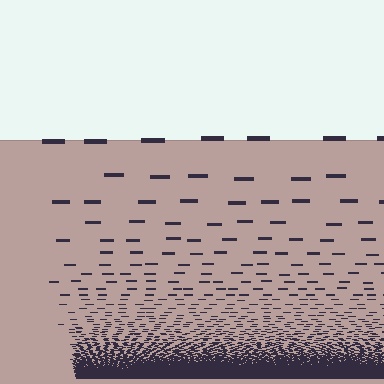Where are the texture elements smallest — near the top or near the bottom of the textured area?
Near the bottom.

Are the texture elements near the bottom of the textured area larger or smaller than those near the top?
Smaller. The gradient is inverted — elements near the bottom are smaller and denser.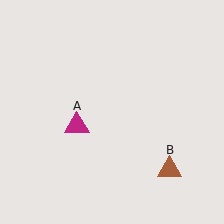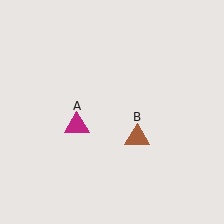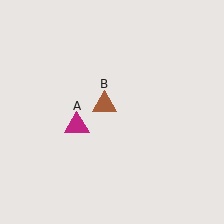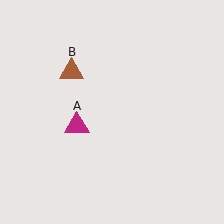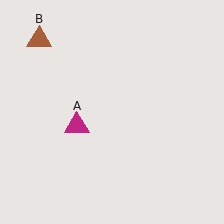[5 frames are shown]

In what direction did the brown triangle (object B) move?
The brown triangle (object B) moved up and to the left.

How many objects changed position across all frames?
1 object changed position: brown triangle (object B).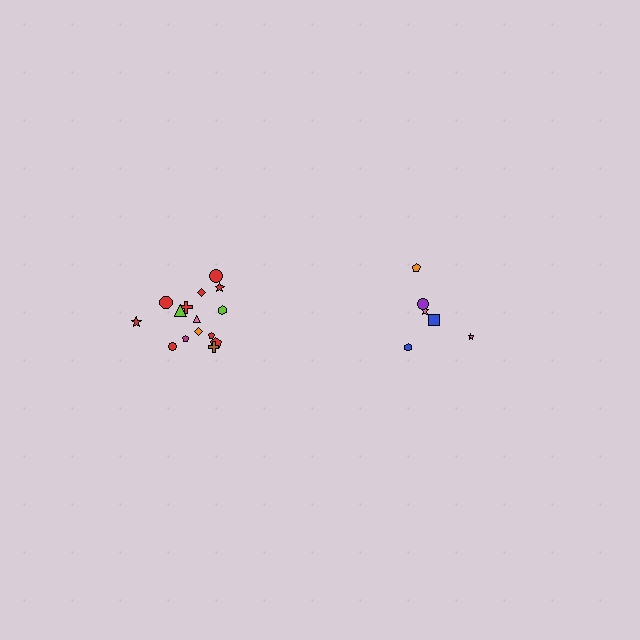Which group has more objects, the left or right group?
The left group.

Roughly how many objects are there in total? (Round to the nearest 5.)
Roughly 20 objects in total.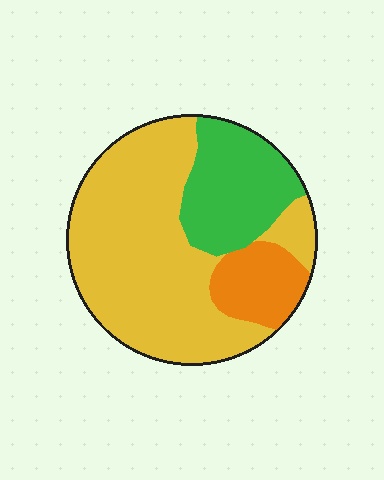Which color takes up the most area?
Yellow, at roughly 65%.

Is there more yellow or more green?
Yellow.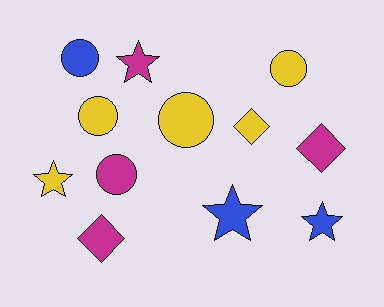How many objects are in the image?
There are 12 objects.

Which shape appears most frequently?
Circle, with 5 objects.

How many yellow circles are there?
There are 3 yellow circles.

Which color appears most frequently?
Yellow, with 5 objects.